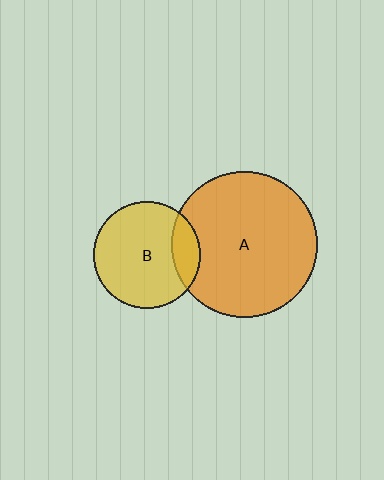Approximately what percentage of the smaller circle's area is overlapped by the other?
Approximately 20%.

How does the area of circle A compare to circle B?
Approximately 1.9 times.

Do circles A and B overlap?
Yes.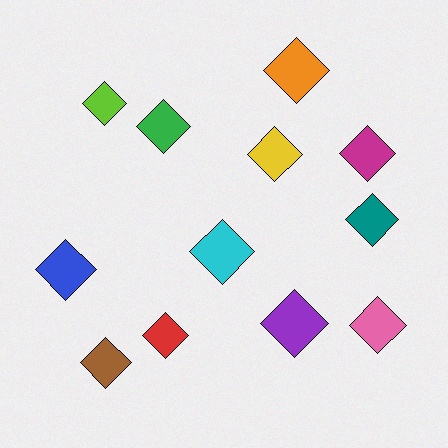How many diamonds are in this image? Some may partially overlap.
There are 12 diamonds.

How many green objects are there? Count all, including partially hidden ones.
There is 1 green object.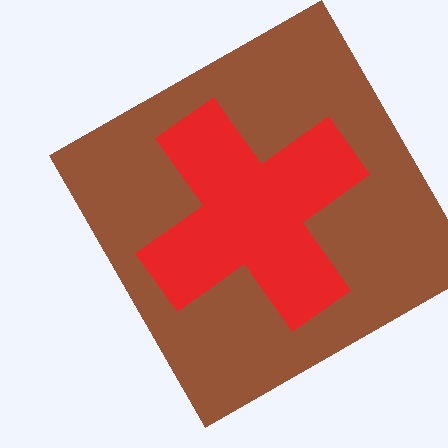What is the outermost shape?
The brown square.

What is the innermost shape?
The red cross.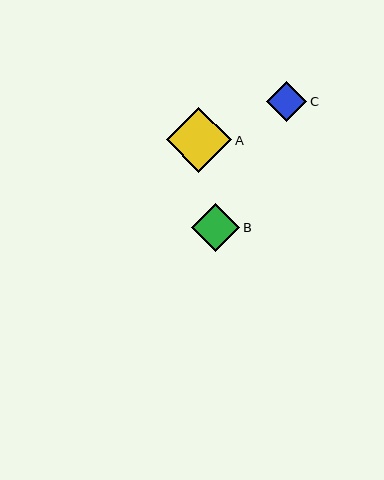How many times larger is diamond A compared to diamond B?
Diamond A is approximately 1.4 times the size of diamond B.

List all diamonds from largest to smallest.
From largest to smallest: A, B, C.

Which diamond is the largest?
Diamond A is the largest with a size of approximately 65 pixels.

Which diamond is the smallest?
Diamond C is the smallest with a size of approximately 40 pixels.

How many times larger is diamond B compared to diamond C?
Diamond B is approximately 1.2 times the size of diamond C.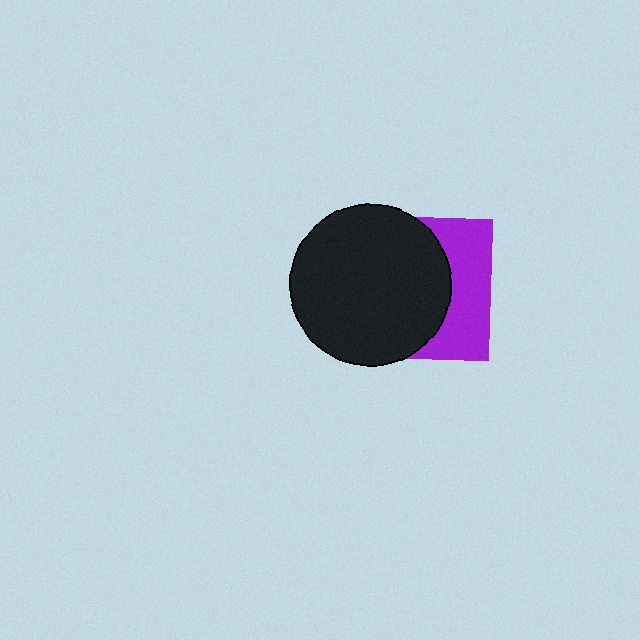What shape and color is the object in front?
The object in front is a black circle.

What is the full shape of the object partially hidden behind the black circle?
The partially hidden object is a purple square.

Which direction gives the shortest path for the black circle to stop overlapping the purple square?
Moving left gives the shortest separation.